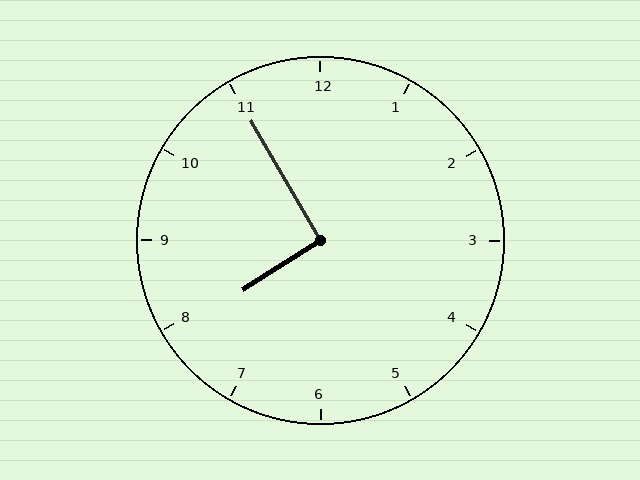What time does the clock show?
7:55.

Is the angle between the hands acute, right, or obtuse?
It is right.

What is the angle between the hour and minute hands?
Approximately 92 degrees.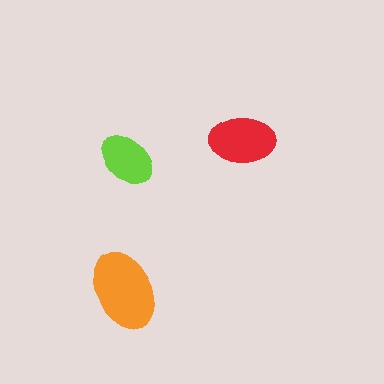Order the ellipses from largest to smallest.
the orange one, the red one, the lime one.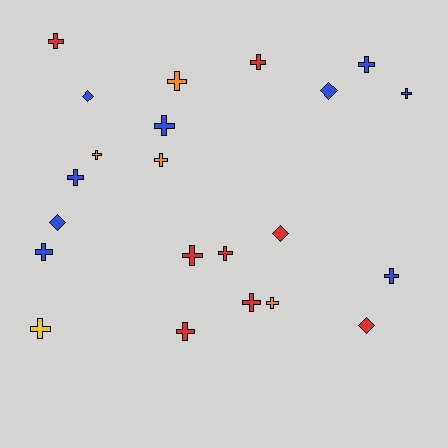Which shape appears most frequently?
Cross, with 17 objects.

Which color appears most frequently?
Blue, with 9 objects.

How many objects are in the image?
There are 22 objects.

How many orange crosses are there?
There are 4 orange crosses.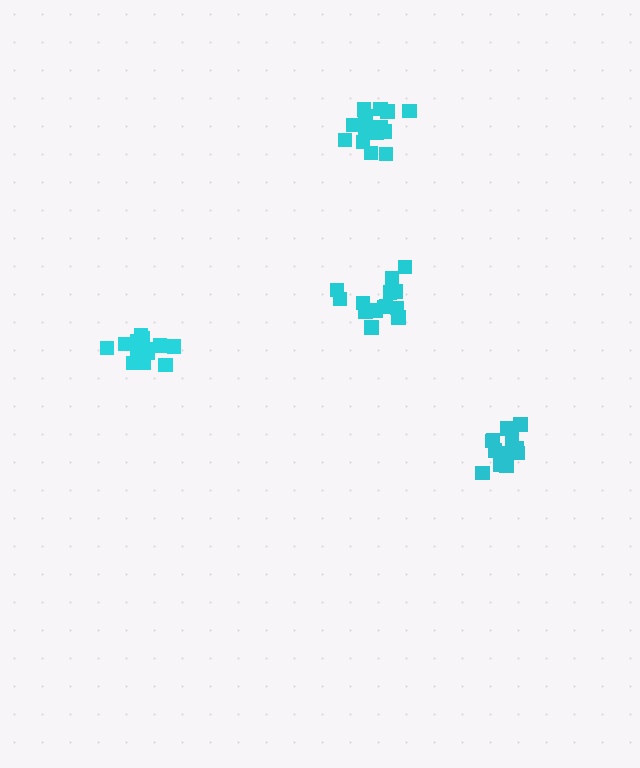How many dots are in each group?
Group 1: 15 dots, Group 2: 17 dots, Group 3: 15 dots, Group 4: 14 dots (61 total).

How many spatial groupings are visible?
There are 4 spatial groupings.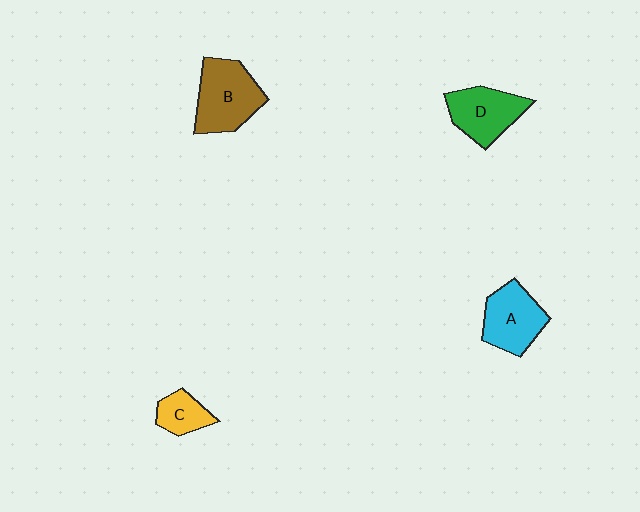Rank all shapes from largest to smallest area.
From largest to smallest: B (brown), D (green), A (cyan), C (yellow).